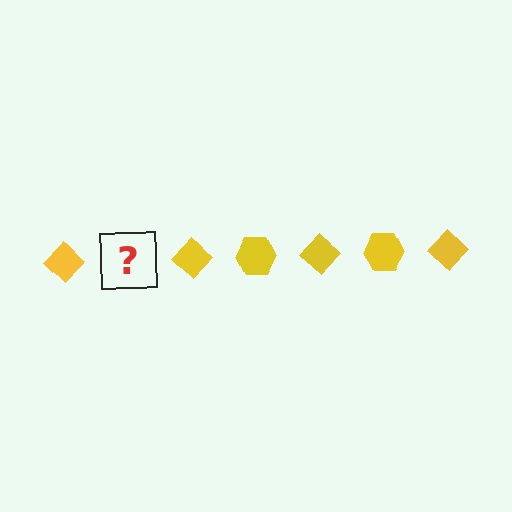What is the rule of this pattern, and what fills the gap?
The rule is that the pattern cycles through diamond, hexagon shapes in yellow. The gap should be filled with a yellow hexagon.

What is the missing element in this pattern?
The missing element is a yellow hexagon.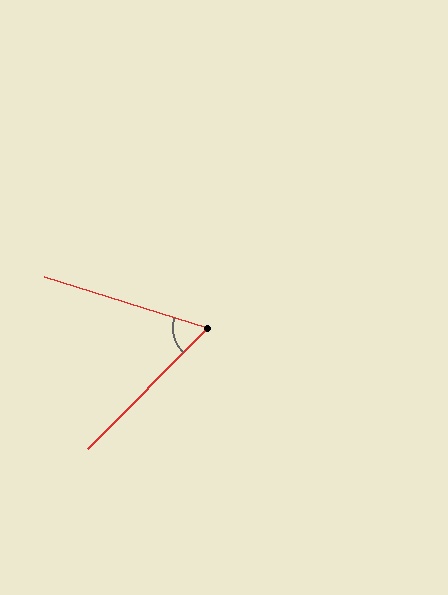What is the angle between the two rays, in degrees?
Approximately 63 degrees.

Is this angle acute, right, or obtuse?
It is acute.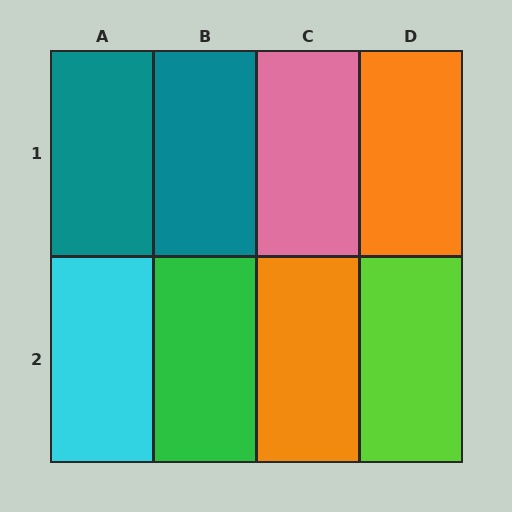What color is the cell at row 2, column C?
Orange.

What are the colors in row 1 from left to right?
Teal, teal, pink, orange.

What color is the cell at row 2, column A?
Cyan.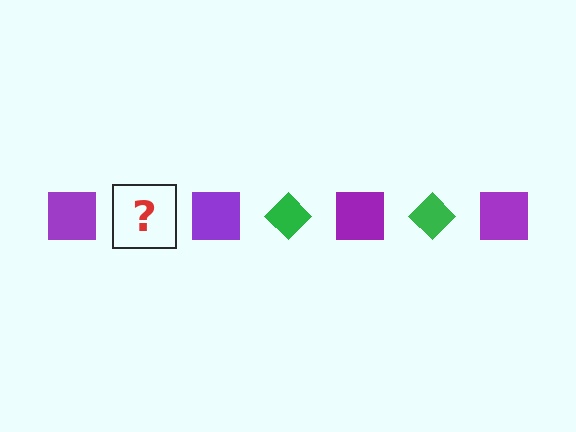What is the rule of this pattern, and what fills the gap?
The rule is that the pattern alternates between purple square and green diamond. The gap should be filled with a green diamond.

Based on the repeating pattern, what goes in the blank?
The blank should be a green diamond.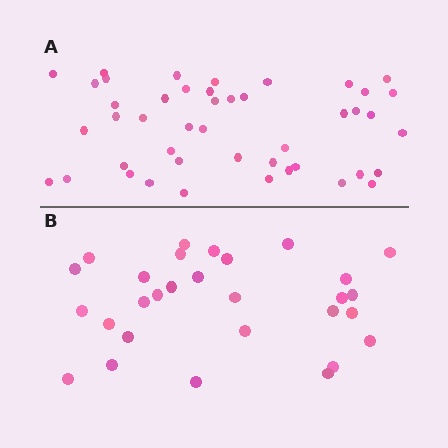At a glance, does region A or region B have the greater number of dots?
Region A (the top region) has more dots.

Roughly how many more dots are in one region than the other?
Region A has approximately 15 more dots than region B.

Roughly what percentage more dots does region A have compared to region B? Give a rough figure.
About 55% more.